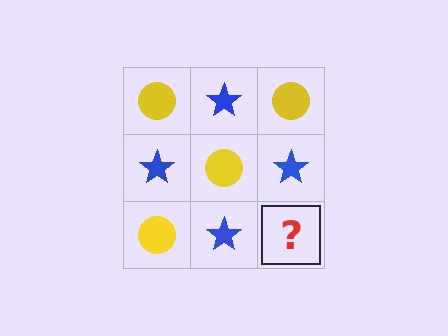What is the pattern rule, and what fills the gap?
The rule is that it alternates yellow circle and blue star in a checkerboard pattern. The gap should be filled with a yellow circle.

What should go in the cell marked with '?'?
The missing cell should contain a yellow circle.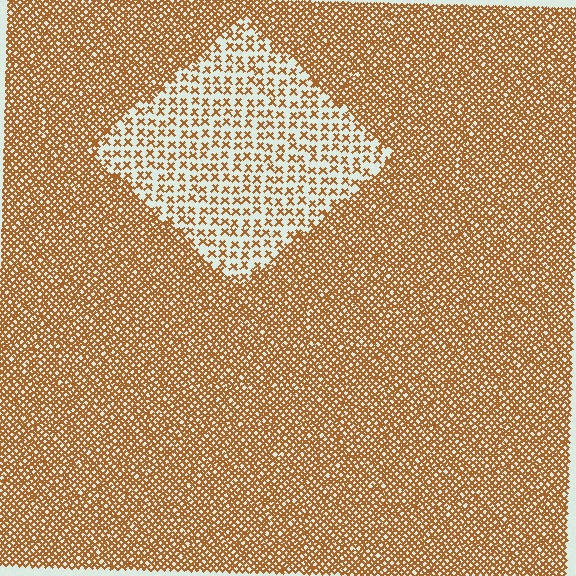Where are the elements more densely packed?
The elements are more densely packed outside the diamond boundary.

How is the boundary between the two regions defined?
The boundary is defined by a change in element density (approximately 2.7x ratio). All elements are the same color, size, and shape.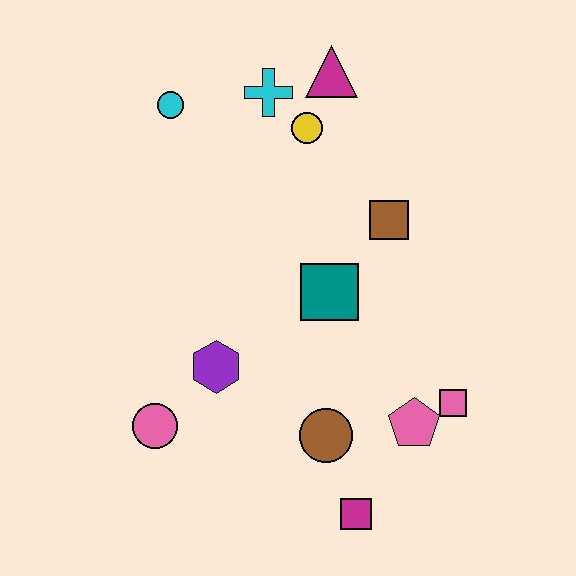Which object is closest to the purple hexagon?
The pink circle is closest to the purple hexagon.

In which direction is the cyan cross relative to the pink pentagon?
The cyan cross is above the pink pentagon.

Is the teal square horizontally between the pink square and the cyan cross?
Yes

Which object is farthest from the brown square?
The pink circle is farthest from the brown square.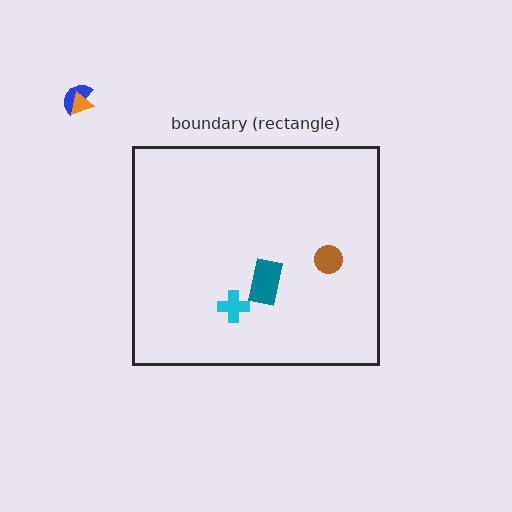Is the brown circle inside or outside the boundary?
Inside.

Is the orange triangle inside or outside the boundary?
Outside.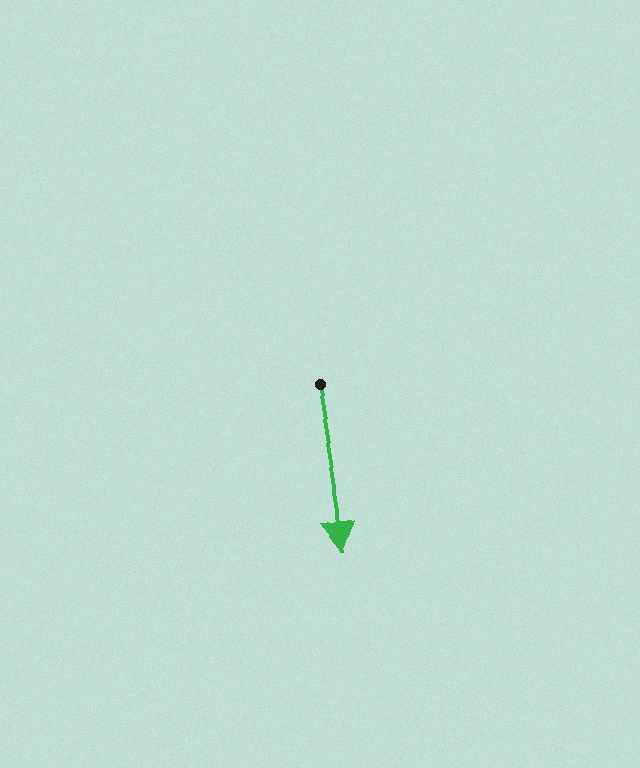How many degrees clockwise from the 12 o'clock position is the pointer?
Approximately 170 degrees.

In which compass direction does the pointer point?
South.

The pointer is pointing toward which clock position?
Roughly 6 o'clock.